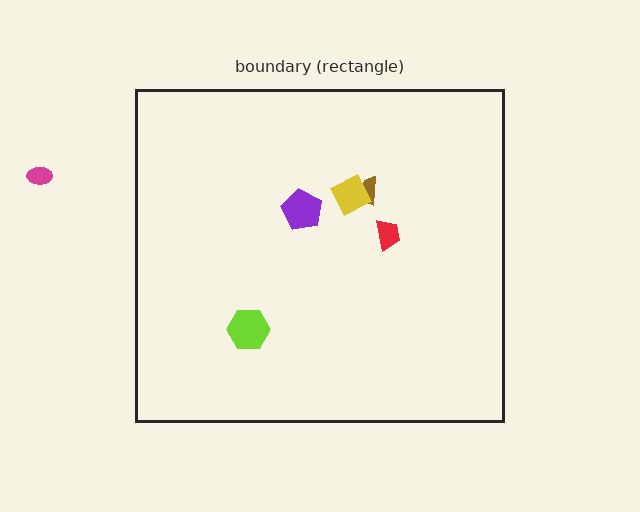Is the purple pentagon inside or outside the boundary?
Inside.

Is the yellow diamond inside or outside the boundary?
Inside.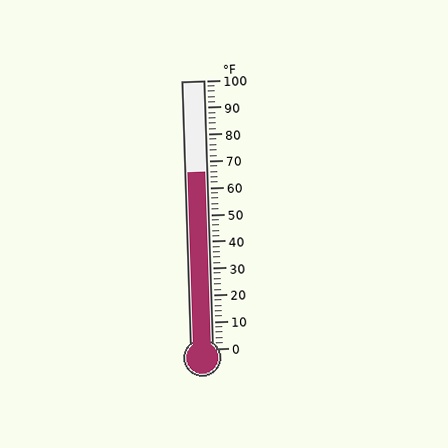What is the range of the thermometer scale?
The thermometer scale ranges from 0°F to 100°F.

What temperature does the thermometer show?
The thermometer shows approximately 66°F.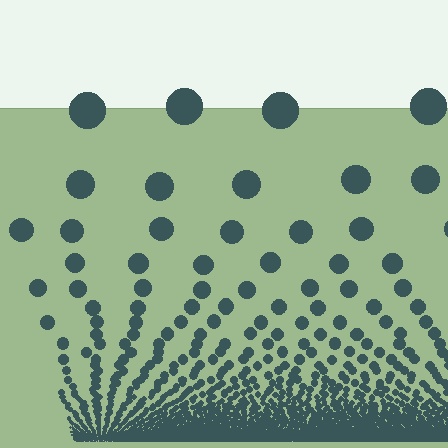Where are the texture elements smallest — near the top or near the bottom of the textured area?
Near the bottom.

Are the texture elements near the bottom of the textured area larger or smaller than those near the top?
Smaller. The gradient is inverted — elements near the bottom are smaller and denser.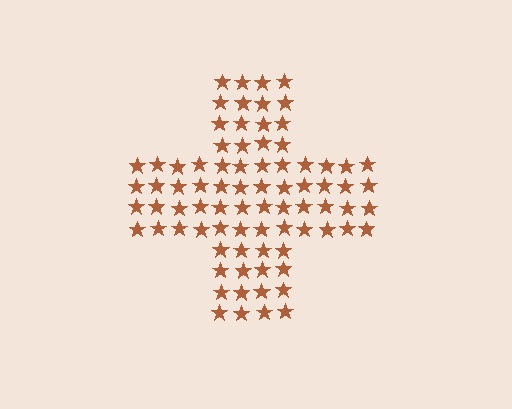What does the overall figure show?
The overall figure shows a cross.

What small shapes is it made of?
It is made of small stars.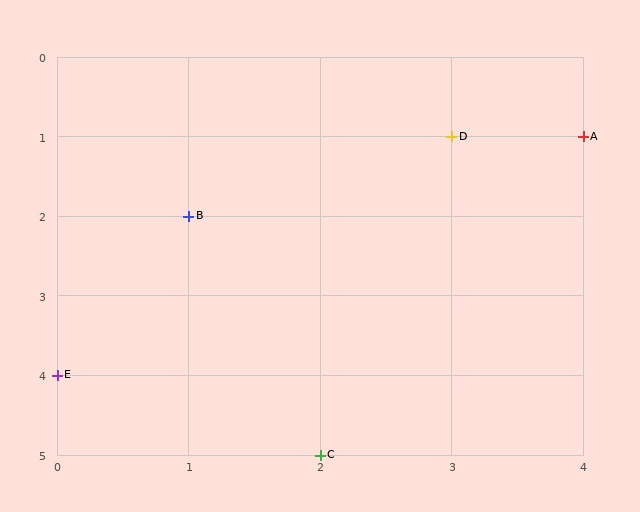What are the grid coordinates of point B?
Point B is at grid coordinates (1, 2).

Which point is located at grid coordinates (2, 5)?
Point C is at (2, 5).